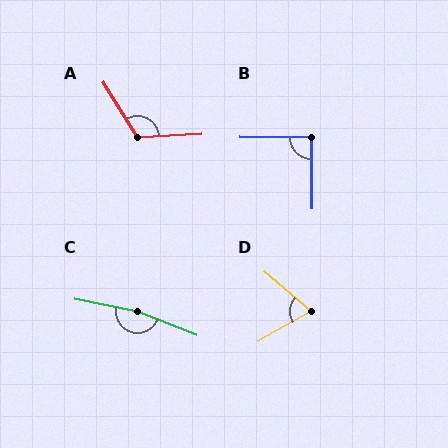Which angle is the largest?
C, at approximately 169 degrees.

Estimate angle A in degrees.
Approximately 118 degrees.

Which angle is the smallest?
D, at approximately 70 degrees.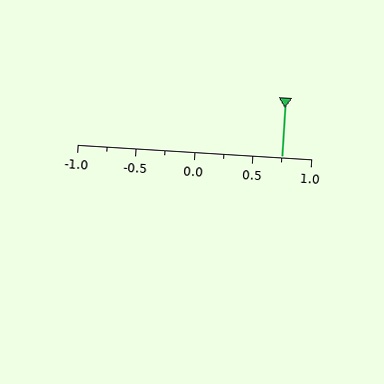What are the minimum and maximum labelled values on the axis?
The axis runs from -1.0 to 1.0.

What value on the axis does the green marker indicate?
The marker indicates approximately 0.75.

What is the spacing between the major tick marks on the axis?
The major ticks are spaced 0.5 apart.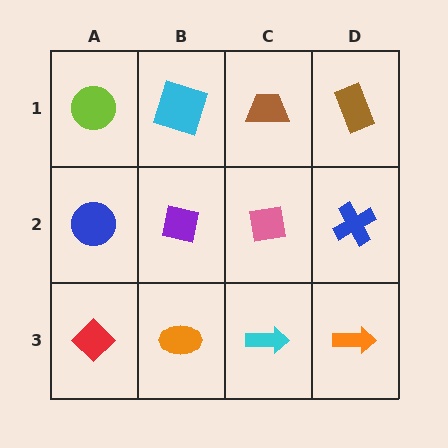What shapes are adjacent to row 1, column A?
A blue circle (row 2, column A), a cyan square (row 1, column B).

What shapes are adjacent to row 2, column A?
A lime circle (row 1, column A), a red diamond (row 3, column A), a purple square (row 2, column B).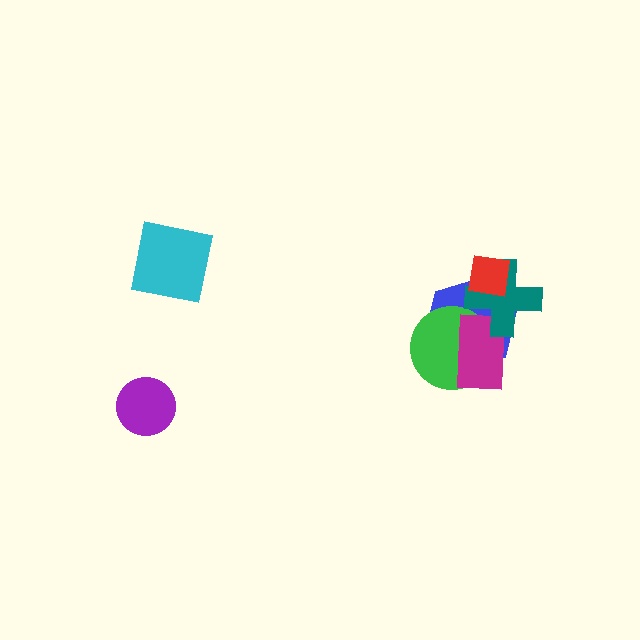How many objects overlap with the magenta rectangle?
3 objects overlap with the magenta rectangle.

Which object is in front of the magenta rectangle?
The teal cross is in front of the magenta rectangle.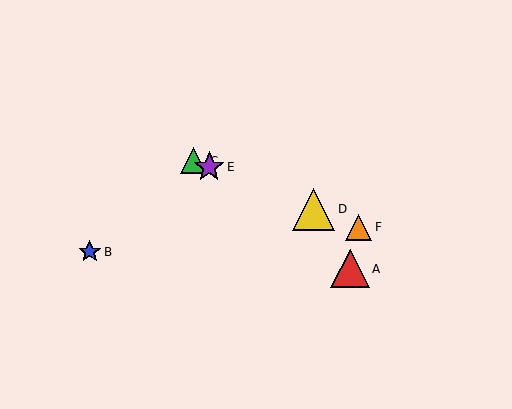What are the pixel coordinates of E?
Object E is at (209, 167).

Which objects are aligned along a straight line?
Objects C, D, E, F are aligned along a straight line.